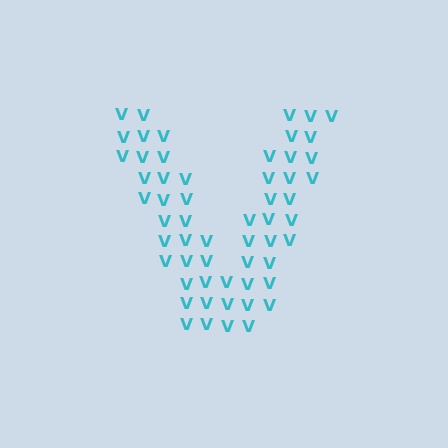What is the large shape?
The large shape is the letter V.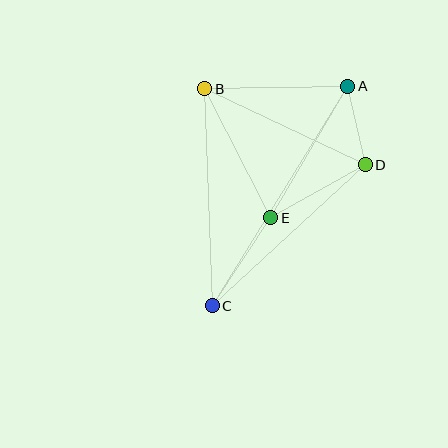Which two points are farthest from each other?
Points A and C are farthest from each other.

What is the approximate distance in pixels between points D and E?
The distance between D and E is approximately 108 pixels.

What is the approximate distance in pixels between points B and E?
The distance between B and E is approximately 145 pixels.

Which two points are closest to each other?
Points A and D are closest to each other.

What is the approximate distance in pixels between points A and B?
The distance between A and B is approximately 143 pixels.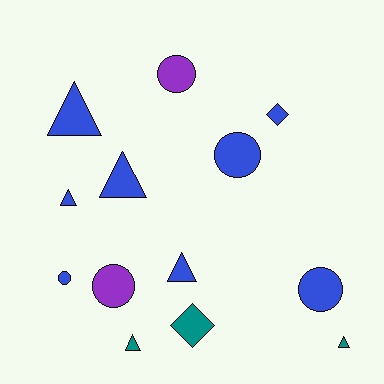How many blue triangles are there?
There are 4 blue triangles.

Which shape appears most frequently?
Triangle, with 6 objects.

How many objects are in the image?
There are 13 objects.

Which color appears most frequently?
Blue, with 8 objects.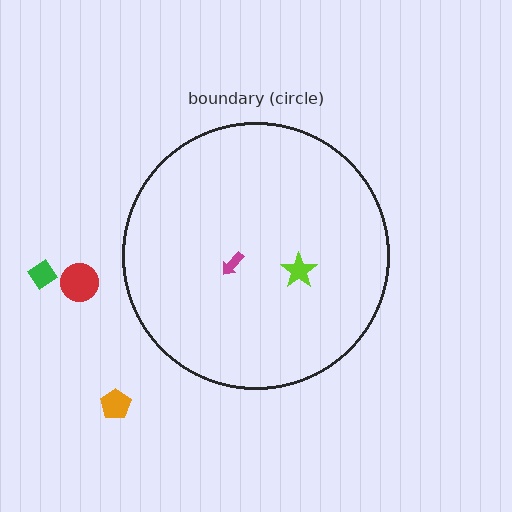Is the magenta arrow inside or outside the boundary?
Inside.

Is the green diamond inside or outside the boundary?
Outside.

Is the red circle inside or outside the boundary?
Outside.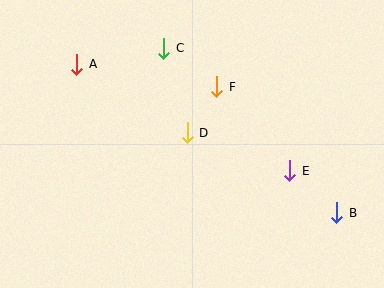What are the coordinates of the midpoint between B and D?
The midpoint between B and D is at (262, 173).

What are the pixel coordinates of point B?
Point B is at (337, 213).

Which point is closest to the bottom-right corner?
Point B is closest to the bottom-right corner.